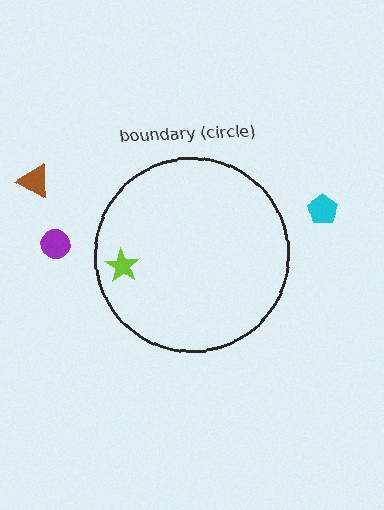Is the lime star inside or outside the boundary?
Inside.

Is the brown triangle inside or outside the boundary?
Outside.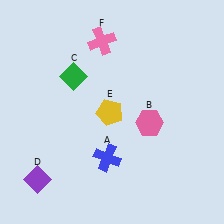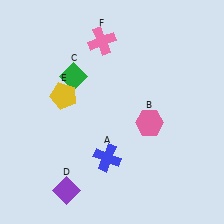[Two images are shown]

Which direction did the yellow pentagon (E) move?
The yellow pentagon (E) moved left.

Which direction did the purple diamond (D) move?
The purple diamond (D) moved right.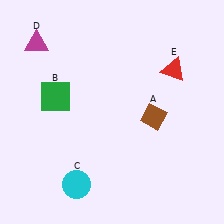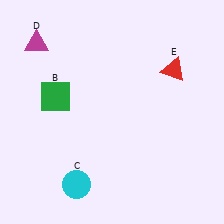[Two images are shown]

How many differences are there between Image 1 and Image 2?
There is 1 difference between the two images.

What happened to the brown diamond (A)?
The brown diamond (A) was removed in Image 2. It was in the bottom-right area of Image 1.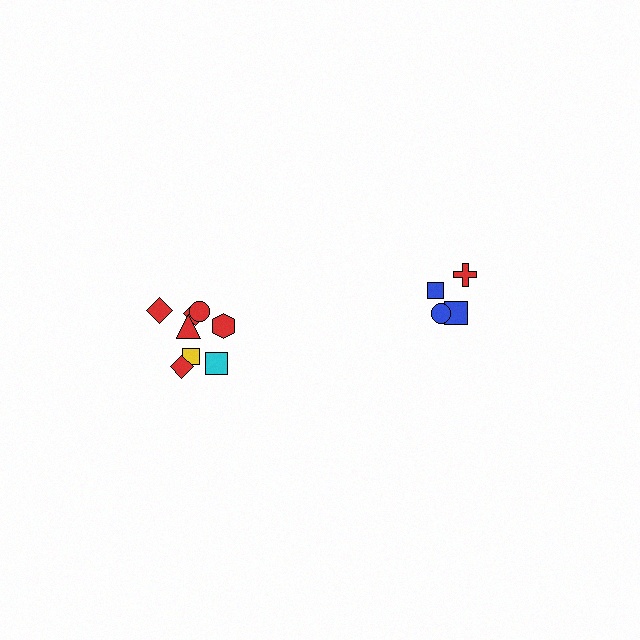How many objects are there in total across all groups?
There are 12 objects.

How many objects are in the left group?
There are 8 objects.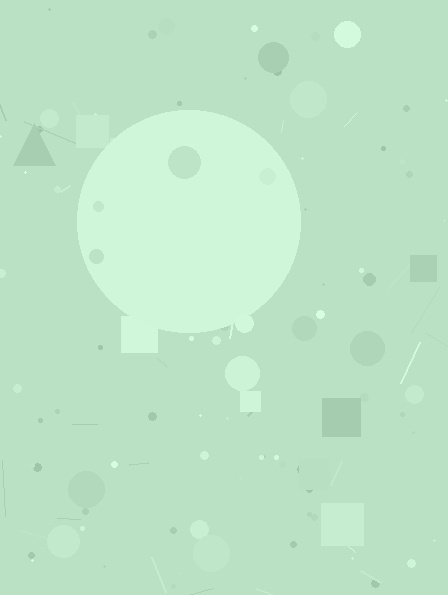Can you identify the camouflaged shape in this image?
The camouflaged shape is a circle.